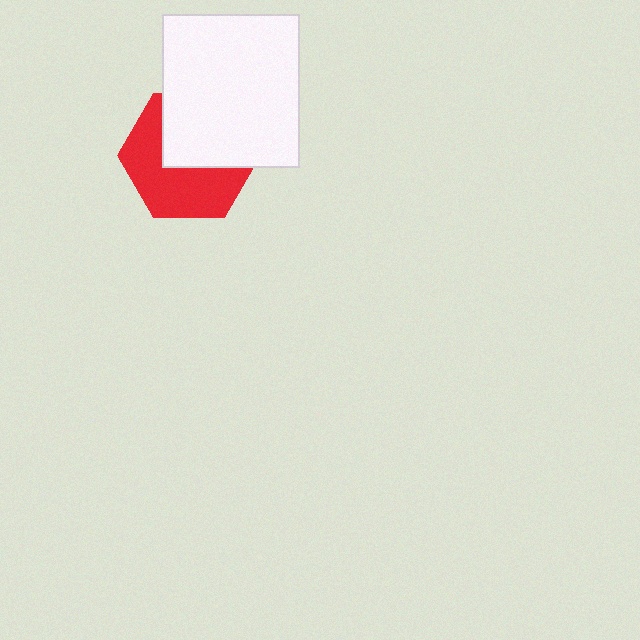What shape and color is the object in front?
The object in front is a white rectangle.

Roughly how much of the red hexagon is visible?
About half of it is visible (roughly 54%).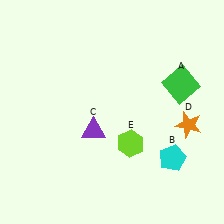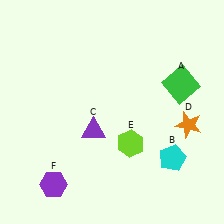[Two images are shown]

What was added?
A purple hexagon (F) was added in Image 2.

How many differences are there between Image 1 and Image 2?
There is 1 difference between the two images.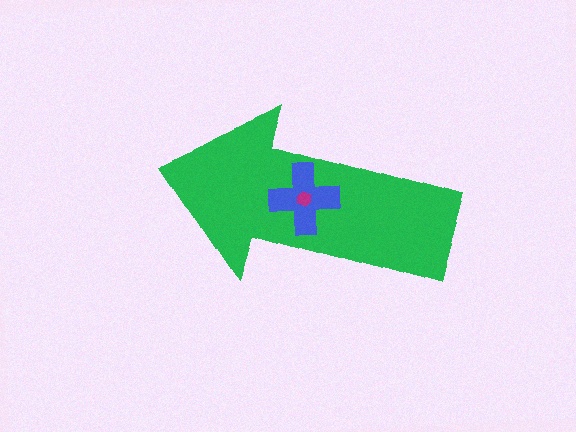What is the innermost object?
The magenta hexagon.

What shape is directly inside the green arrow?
The blue cross.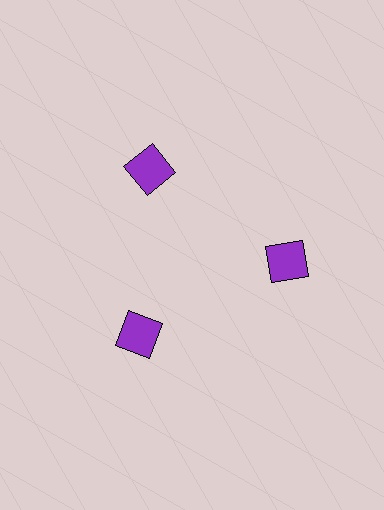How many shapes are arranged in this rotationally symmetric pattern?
There are 3 shapes, arranged in 3 groups of 1.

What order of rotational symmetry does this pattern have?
This pattern has 3-fold rotational symmetry.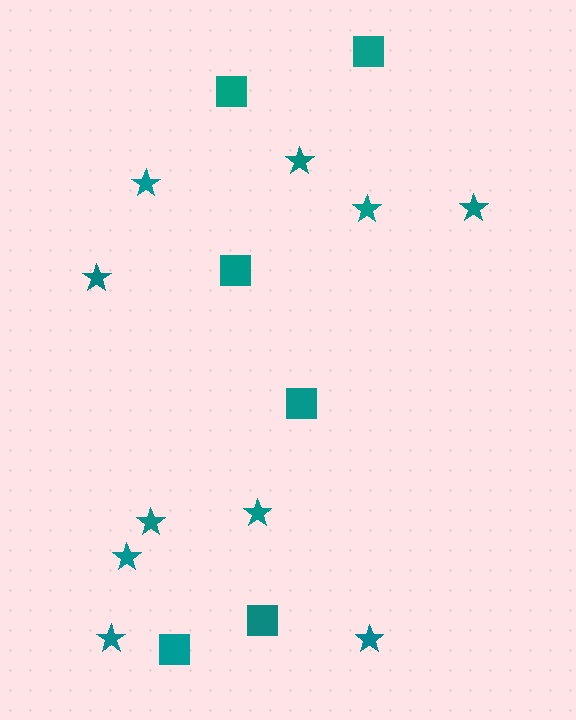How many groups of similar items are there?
There are 2 groups: one group of stars (10) and one group of squares (6).